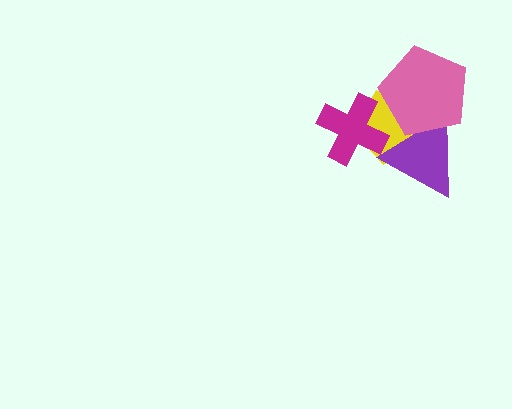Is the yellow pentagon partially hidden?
Yes, it is partially covered by another shape.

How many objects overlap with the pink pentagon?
2 objects overlap with the pink pentagon.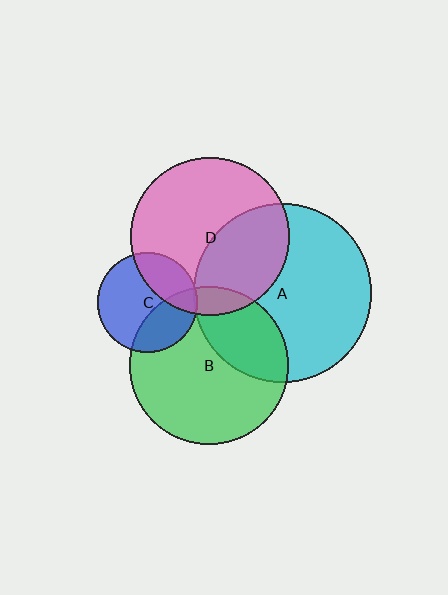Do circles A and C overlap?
Yes.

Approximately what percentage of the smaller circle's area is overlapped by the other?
Approximately 5%.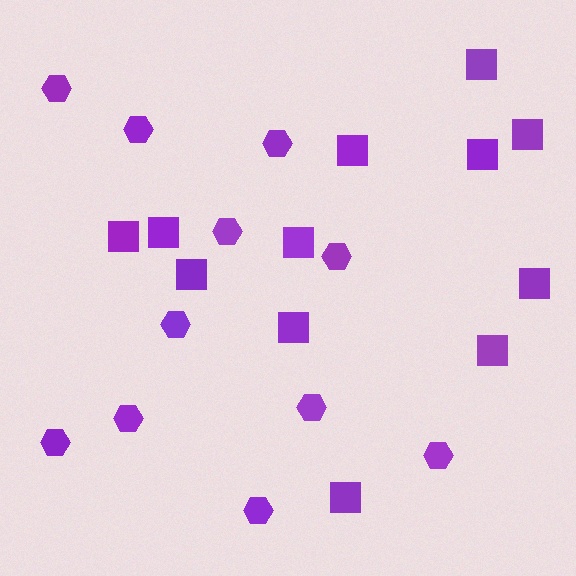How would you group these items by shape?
There are 2 groups: one group of squares (12) and one group of hexagons (11).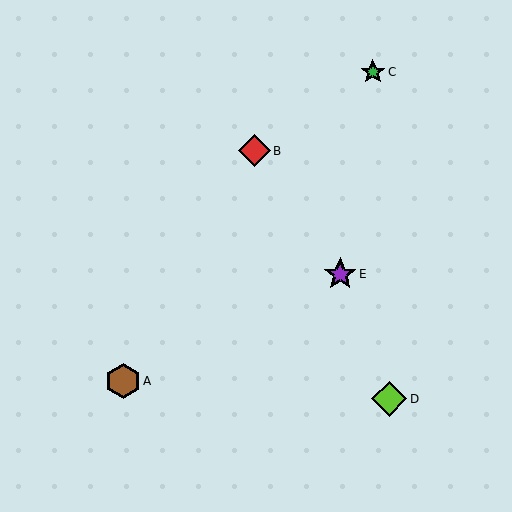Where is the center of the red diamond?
The center of the red diamond is at (254, 151).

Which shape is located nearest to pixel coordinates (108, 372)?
The brown hexagon (labeled A) at (123, 381) is nearest to that location.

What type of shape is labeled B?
Shape B is a red diamond.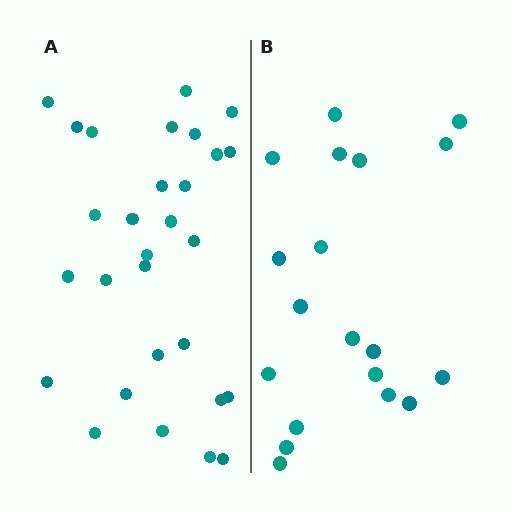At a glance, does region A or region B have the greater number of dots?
Region A (the left region) has more dots.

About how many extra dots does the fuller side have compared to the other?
Region A has roughly 10 or so more dots than region B.